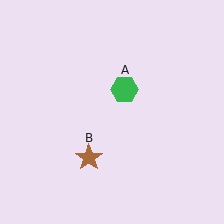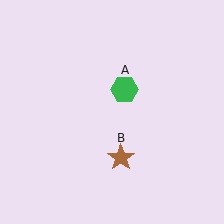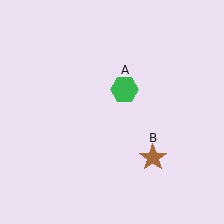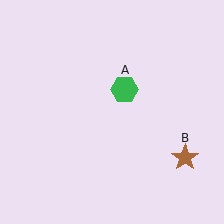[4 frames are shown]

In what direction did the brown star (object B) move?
The brown star (object B) moved right.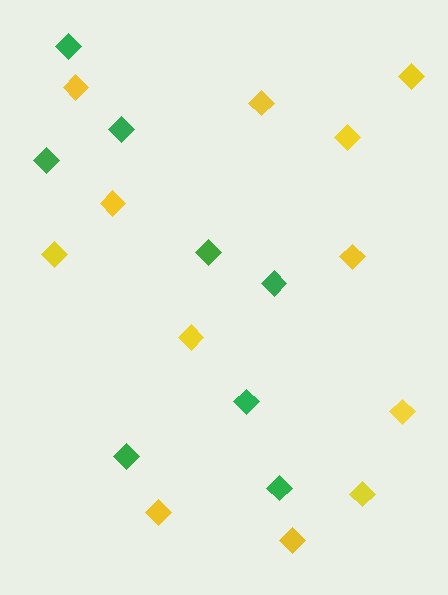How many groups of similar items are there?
There are 2 groups: one group of yellow diamonds (12) and one group of green diamonds (8).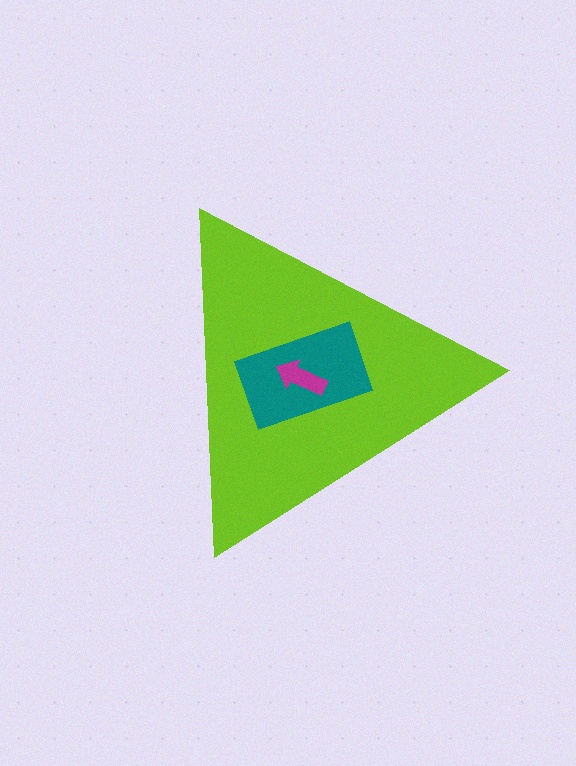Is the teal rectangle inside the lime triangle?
Yes.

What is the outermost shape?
The lime triangle.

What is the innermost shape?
The magenta arrow.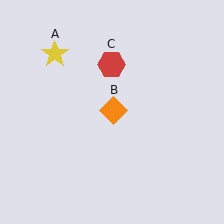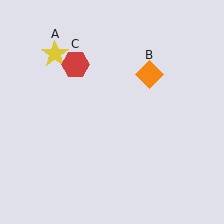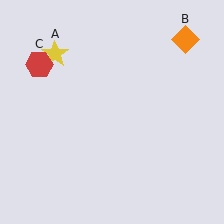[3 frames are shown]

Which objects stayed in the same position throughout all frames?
Yellow star (object A) remained stationary.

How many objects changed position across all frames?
2 objects changed position: orange diamond (object B), red hexagon (object C).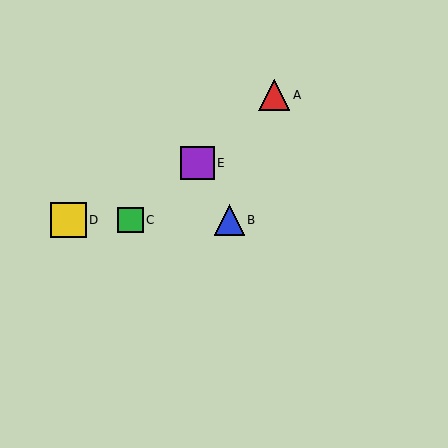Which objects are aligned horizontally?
Objects B, C, D are aligned horizontally.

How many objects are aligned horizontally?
3 objects (B, C, D) are aligned horizontally.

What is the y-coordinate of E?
Object E is at y≈163.